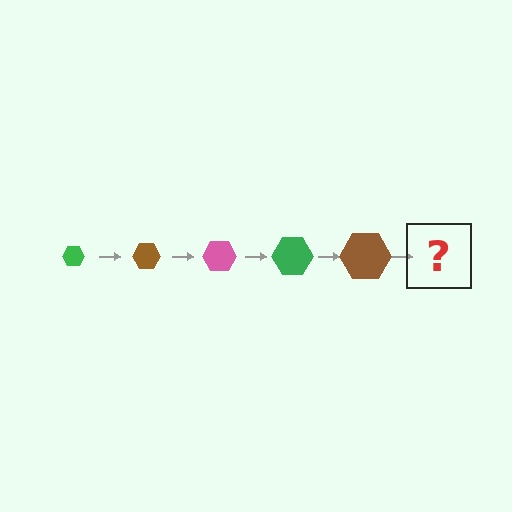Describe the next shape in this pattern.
It should be a pink hexagon, larger than the previous one.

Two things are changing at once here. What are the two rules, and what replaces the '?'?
The two rules are that the hexagon grows larger each step and the color cycles through green, brown, and pink. The '?' should be a pink hexagon, larger than the previous one.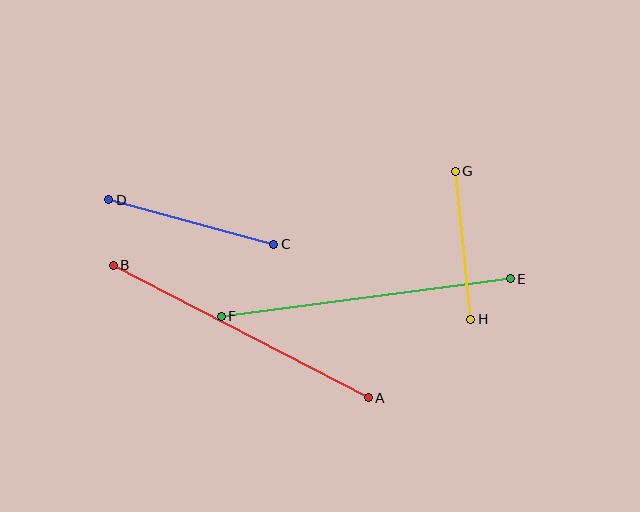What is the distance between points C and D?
The distance is approximately 171 pixels.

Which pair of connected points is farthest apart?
Points E and F are farthest apart.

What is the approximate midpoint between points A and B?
The midpoint is at approximately (241, 331) pixels.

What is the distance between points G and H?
The distance is approximately 149 pixels.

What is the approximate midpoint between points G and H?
The midpoint is at approximately (463, 245) pixels.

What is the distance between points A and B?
The distance is approximately 287 pixels.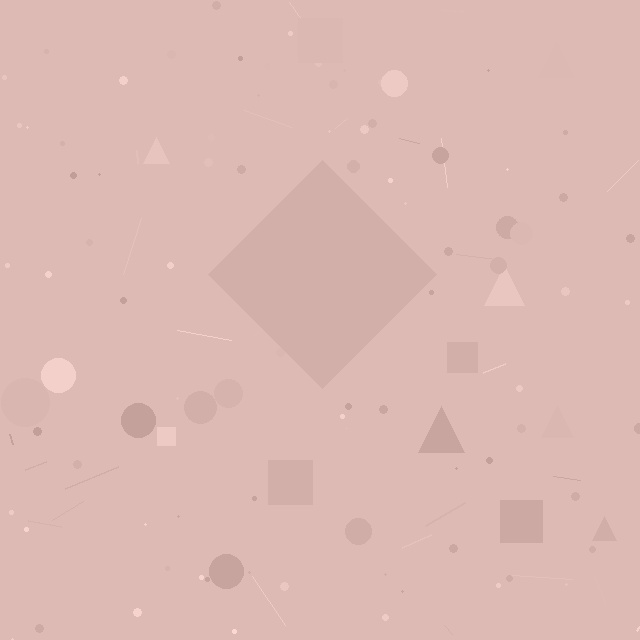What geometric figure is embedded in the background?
A diamond is embedded in the background.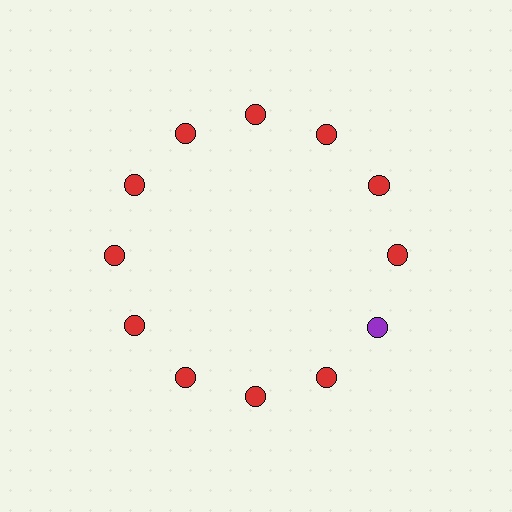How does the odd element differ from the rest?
It has a different color: purple instead of red.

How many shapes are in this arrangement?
There are 12 shapes arranged in a ring pattern.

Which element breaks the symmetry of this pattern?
The purple circle at roughly the 4 o'clock position breaks the symmetry. All other shapes are red circles.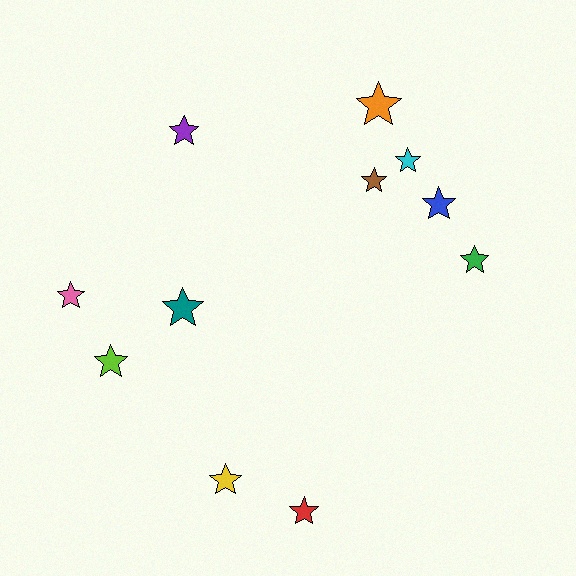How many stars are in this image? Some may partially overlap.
There are 11 stars.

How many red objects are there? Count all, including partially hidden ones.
There is 1 red object.